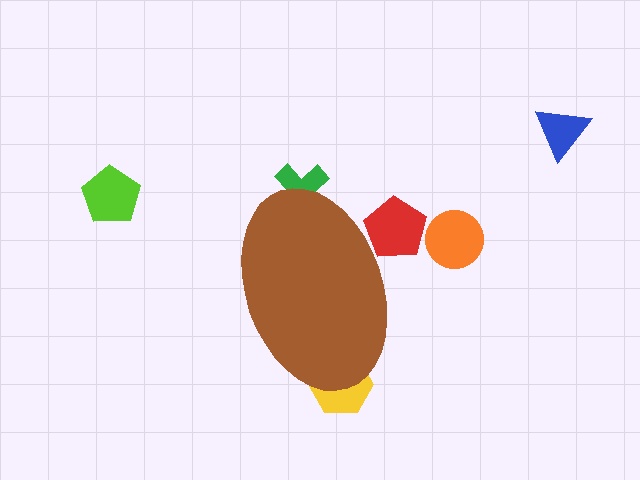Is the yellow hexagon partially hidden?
Yes, the yellow hexagon is partially hidden behind the brown ellipse.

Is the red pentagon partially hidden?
Yes, the red pentagon is partially hidden behind the brown ellipse.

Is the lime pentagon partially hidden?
No, the lime pentagon is fully visible.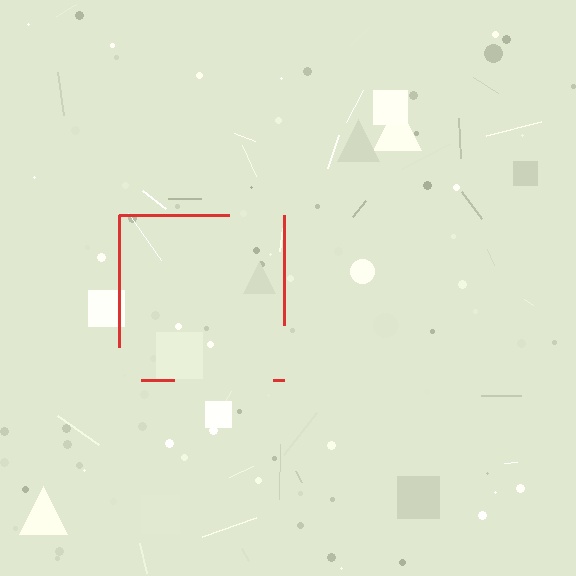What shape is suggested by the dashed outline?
The dashed outline suggests a square.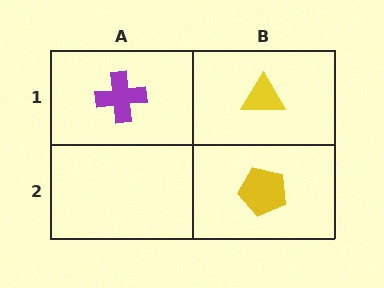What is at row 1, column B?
A yellow triangle.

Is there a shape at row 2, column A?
No, that cell is empty.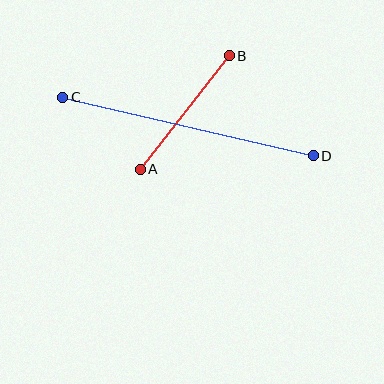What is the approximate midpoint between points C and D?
The midpoint is at approximately (188, 126) pixels.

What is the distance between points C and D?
The distance is approximately 257 pixels.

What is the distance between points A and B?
The distance is approximately 144 pixels.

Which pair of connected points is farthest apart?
Points C and D are farthest apart.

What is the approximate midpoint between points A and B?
The midpoint is at approximately (185, 112) pixels.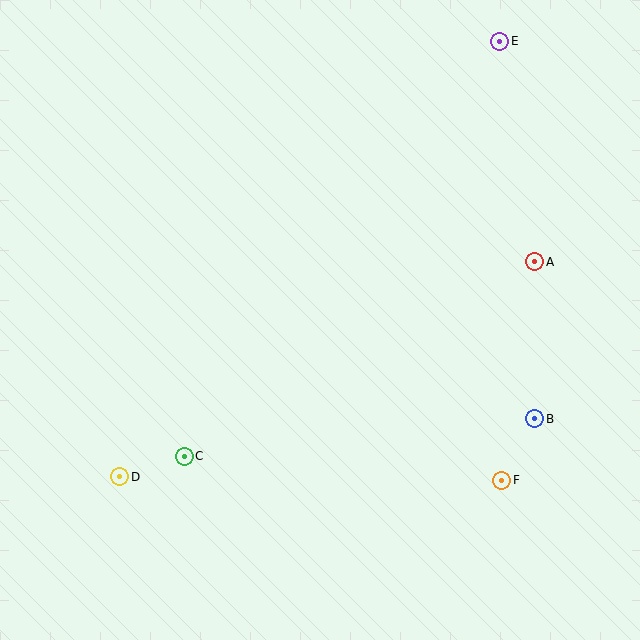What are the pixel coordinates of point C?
Point C is at (184, 456).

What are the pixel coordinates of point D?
Point D is at (120, 477).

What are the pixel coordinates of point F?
Point F is at (502, 480).